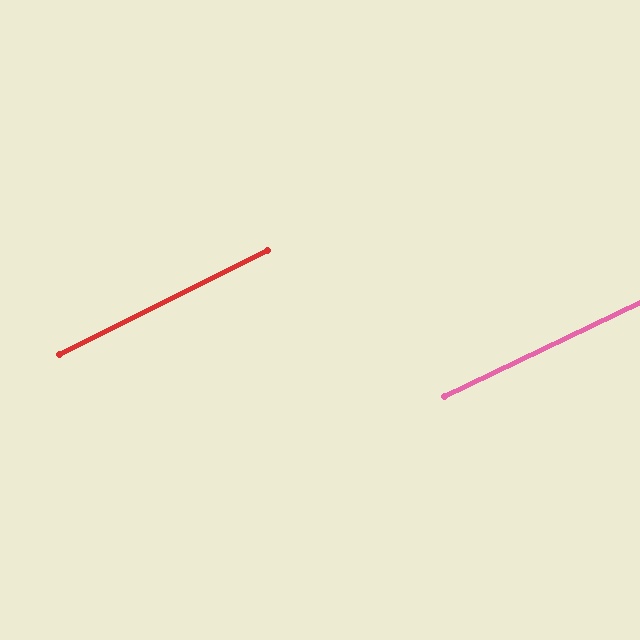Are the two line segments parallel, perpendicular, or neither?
Parallel — their directions differ by only 1.2°.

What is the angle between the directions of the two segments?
Approximately 1 degree.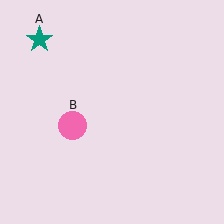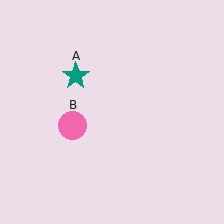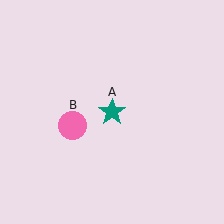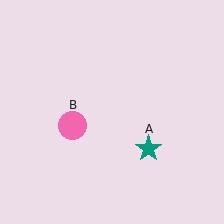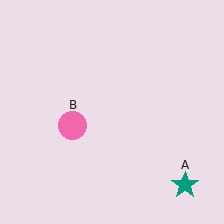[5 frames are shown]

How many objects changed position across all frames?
1 object changed position: teal star (object A).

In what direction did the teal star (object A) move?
The teal star (object A) moved down and to the right.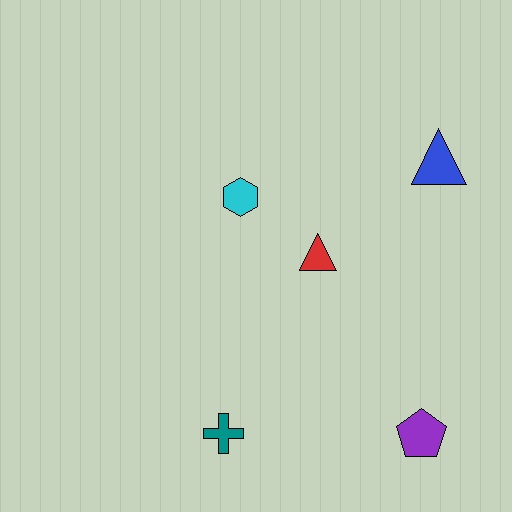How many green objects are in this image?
There are no green objects.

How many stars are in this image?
There are no stars.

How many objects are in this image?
There are 5 objects.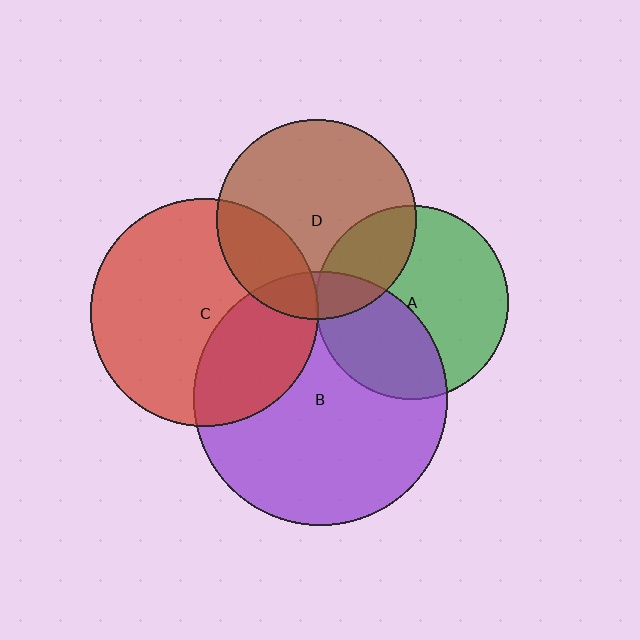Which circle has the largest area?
Circle B (purple).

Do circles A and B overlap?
Yes.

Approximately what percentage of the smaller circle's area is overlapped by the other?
Approximately 40%.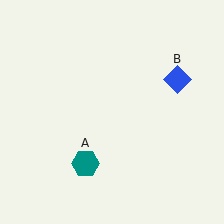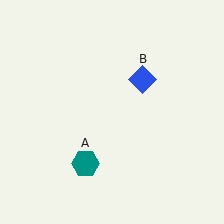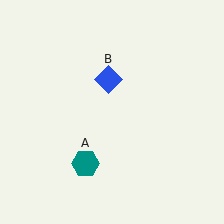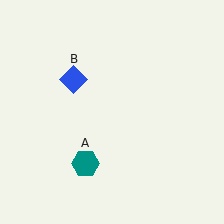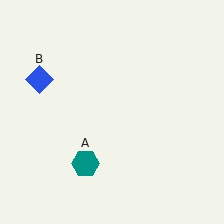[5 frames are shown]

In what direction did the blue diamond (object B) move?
The blue diamond (object B) moved left.